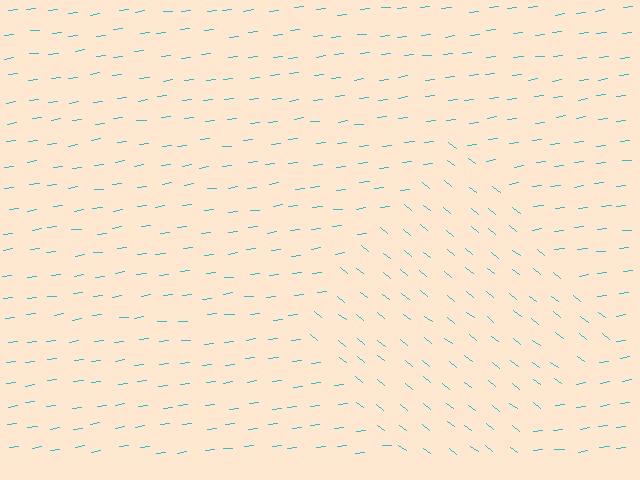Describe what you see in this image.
The image is filled with small cyan line segments. A diamond region in the image has lines oriented differently from the surrounding lines, creating a visible texture boundary.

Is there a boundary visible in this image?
Yes, there is a texture boundary formed by a change in line orientation.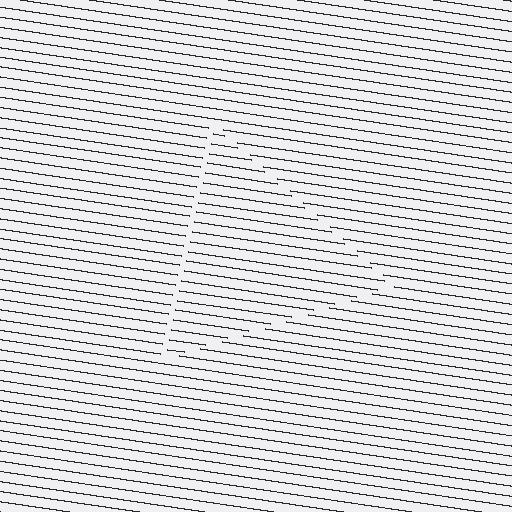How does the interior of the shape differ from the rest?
The interior of the shape contains the same grating, shifted by half a period — the contour is defined by the phase discontinuity where line-ends from the inner and outer gratings abut.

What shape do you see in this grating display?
An illusory triangle. The interior of the shape contains the same grating, shifted by half a period — the contour is defined by the phase discontinuity where line-ends from the inner and outer gratings abut.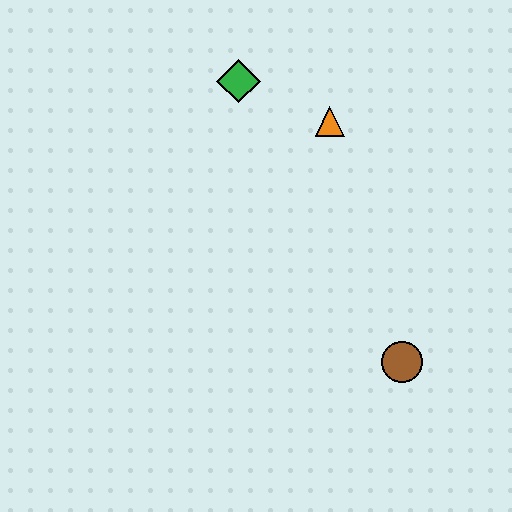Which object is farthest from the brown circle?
The green diamond is farthest from the brown circle.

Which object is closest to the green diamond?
The orange triangle is closest to the green diamond.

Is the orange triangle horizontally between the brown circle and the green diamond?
Yes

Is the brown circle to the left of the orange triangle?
No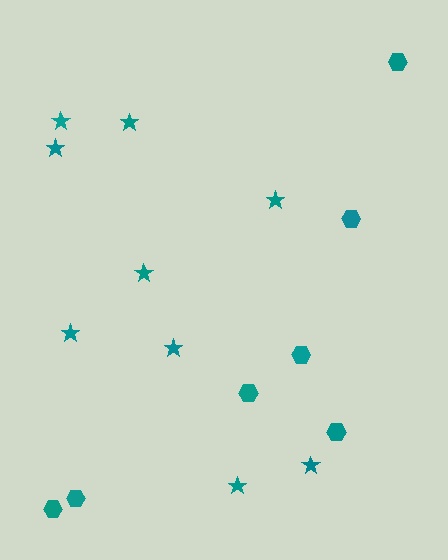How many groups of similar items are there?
There are 2 groups: one group of stars (9) and one group of hexagons (7).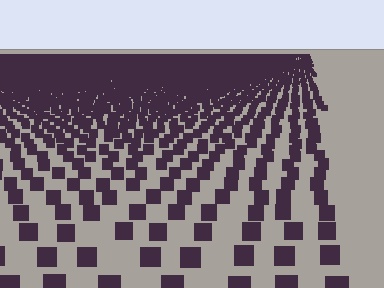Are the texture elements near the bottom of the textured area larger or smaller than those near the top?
Larger. Near the bottom, elements are closer to the viewer and appear at a bigger on-screen size.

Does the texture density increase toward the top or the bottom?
Density increases toward the top.